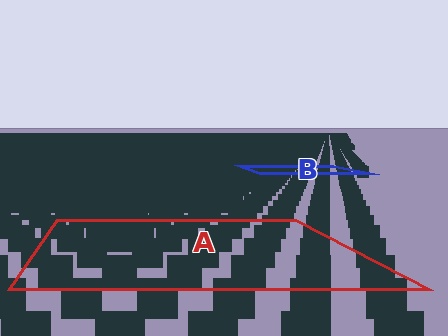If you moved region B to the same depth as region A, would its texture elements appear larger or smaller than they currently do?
They would appear larger. At a closer depth, the same texture elements are projected at a bigger on-screen size.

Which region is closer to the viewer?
Region A is closer. The texture elements there are larger and more spread out.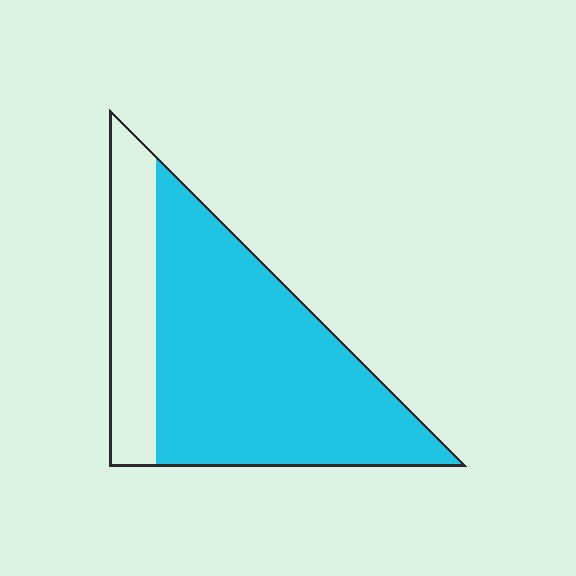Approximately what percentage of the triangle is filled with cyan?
Approximately 75%.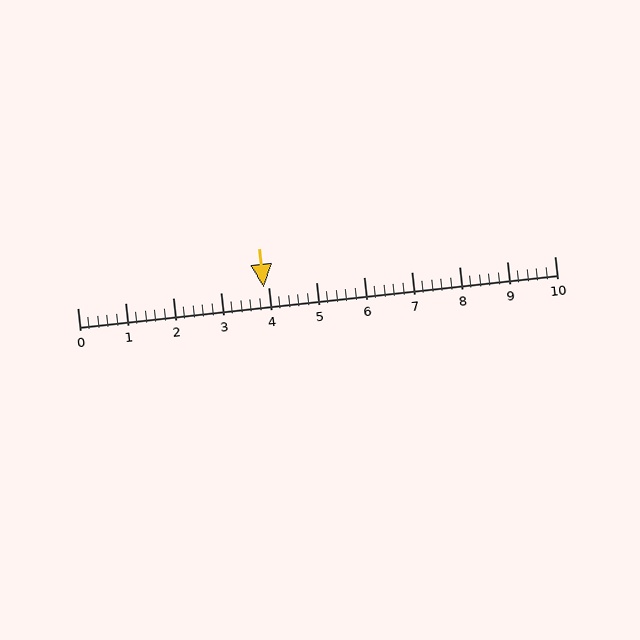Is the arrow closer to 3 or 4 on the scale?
The arrow is closer to 4.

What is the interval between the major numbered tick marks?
The major tick marks are spaced 1 units apart.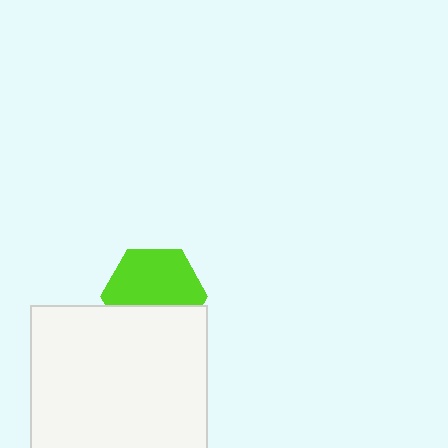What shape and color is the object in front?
The object in front is a white rectangle.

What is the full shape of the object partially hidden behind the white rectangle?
The partially hidden object is a lime hexagon.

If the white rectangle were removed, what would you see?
You would see the complete lime hexagon.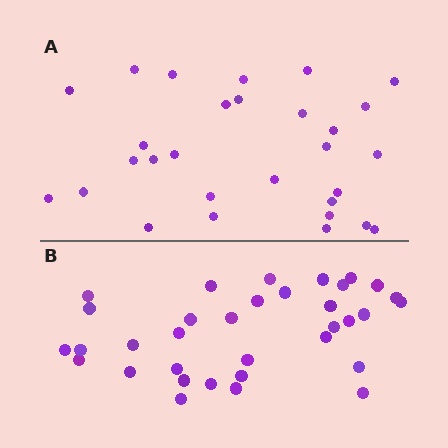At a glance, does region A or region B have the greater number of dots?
Region B (the bottom region) has more dots.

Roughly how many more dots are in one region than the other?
Region B has about 5 more dots than region A.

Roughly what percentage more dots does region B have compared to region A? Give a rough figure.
About 15% more.